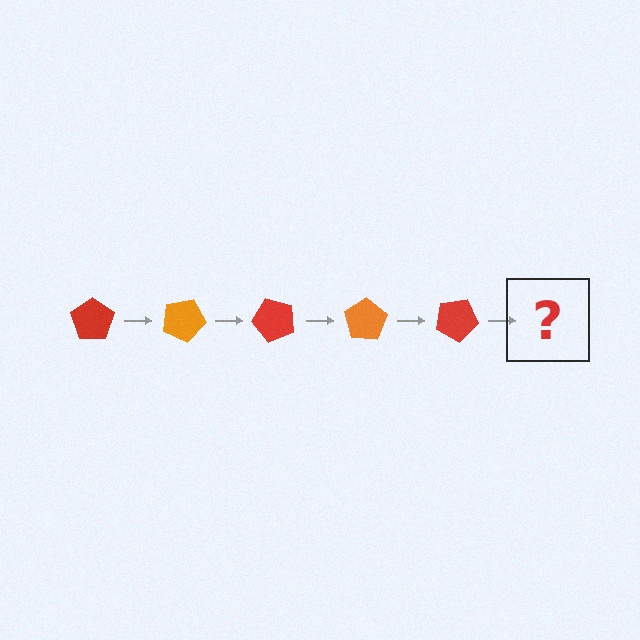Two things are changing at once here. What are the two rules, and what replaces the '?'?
The two rules are that it rotates 25 degrees each step and the color cycles through red and orange. The '?' should be an orange pentagon, rotated 125 degrees from the start.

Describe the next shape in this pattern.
It should be an orange pentagon, rotated 125 degrees from the start.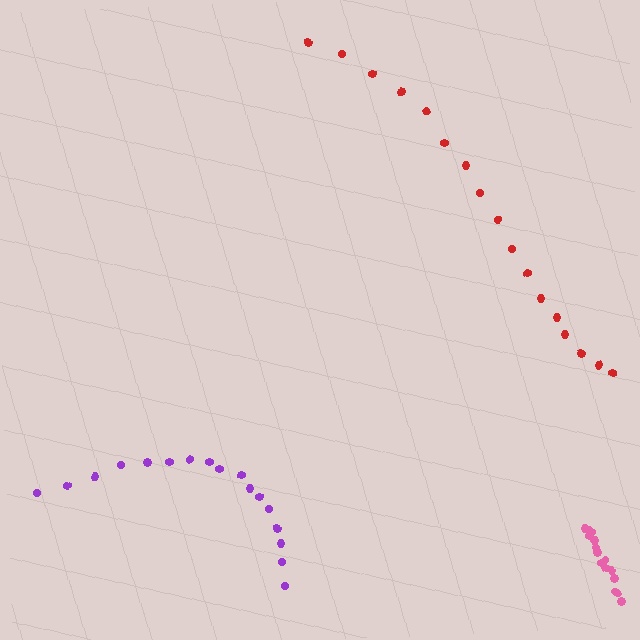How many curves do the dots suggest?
There are 3 distinct paths.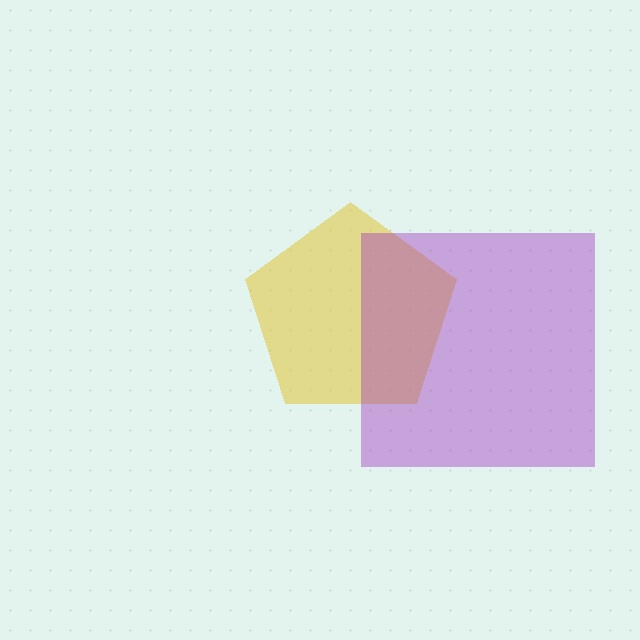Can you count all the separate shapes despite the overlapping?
Yes, there are 2 separate shapes.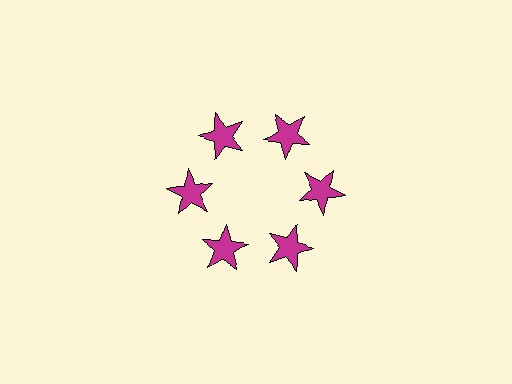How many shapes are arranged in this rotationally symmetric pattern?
There are 6 shapes, arranged in 6 groups of 1.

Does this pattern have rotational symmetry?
Yes, this pattern has 6-fold rotational symmetry. It looks the same after rotating 60 degrees around the center.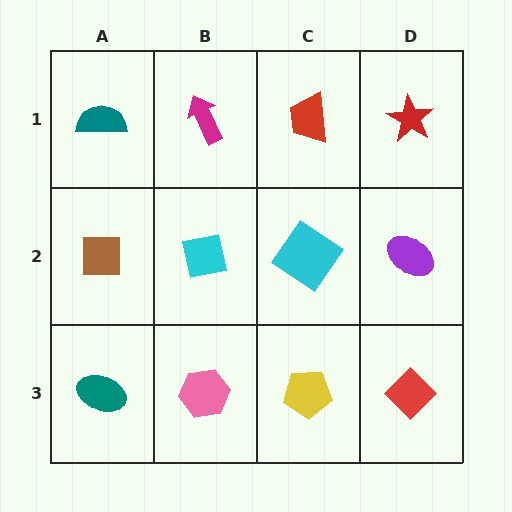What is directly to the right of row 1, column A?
A magenta arrow.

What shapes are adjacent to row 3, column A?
A brown square (row 2, column A), a pink hexagon (row 3, column B).